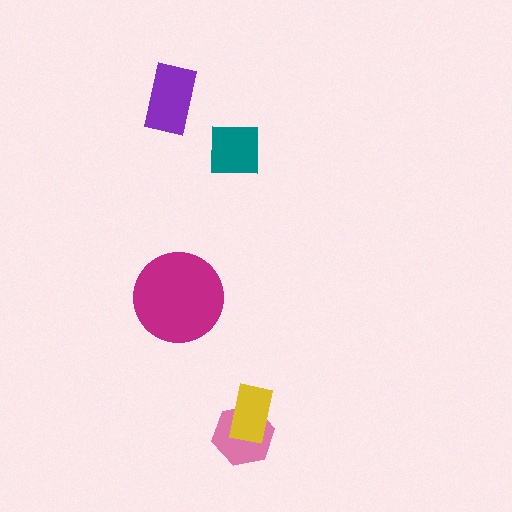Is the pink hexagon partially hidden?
Yes, it is partially covered by another shape.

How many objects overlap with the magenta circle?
0 objects overlap with the magenta circle.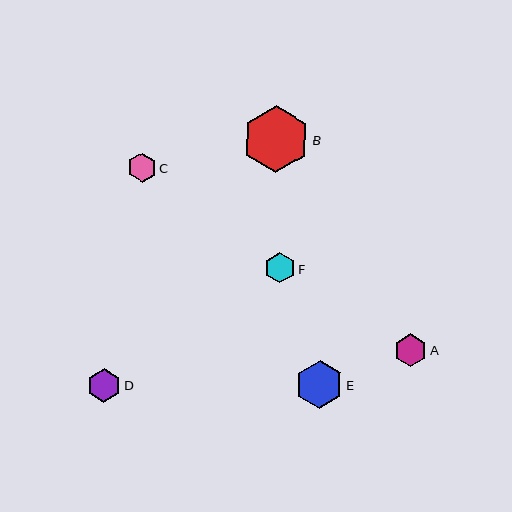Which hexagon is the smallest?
Hexagon C is the smallest with a size of approximately 29 pixels.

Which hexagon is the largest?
Hexagon B is the largest with a size of approximately 67 pixels.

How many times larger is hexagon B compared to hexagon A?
Hexagon B is approximately 2.0 times the size of hexagon A.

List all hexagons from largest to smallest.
From largest to smallest: B, E, D, A, F, C.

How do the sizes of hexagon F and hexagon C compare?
Hexagon F and hexagon C are approximately the same size.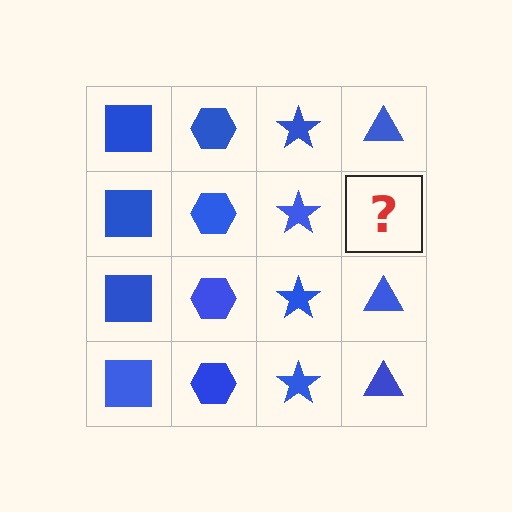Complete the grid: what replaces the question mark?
The question mark should be replaced with a blue triangle.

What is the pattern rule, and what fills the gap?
The rule is that each column has a consistent shape. The gap should be filled with a blue triangle.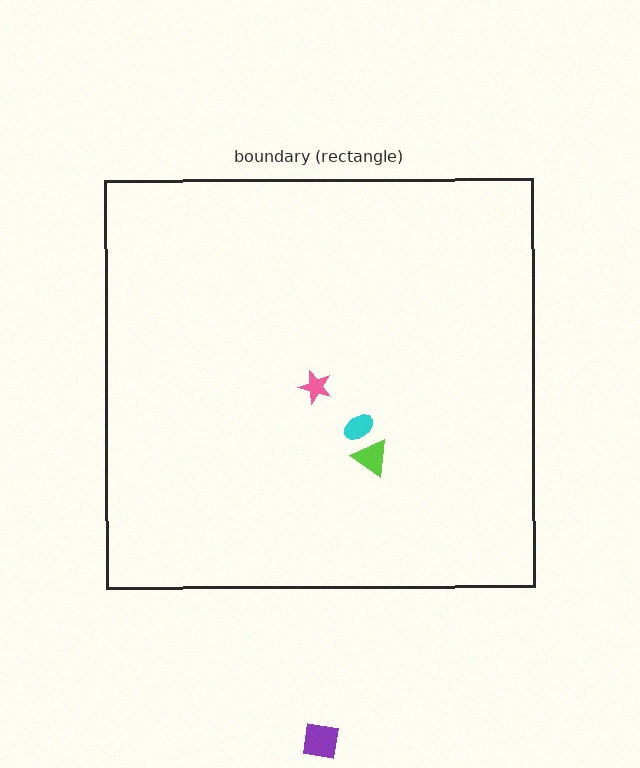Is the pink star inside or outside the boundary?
Inside.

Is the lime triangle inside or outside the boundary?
Inside.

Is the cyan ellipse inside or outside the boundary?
Inside.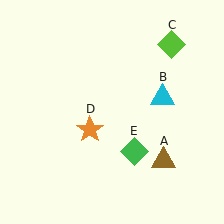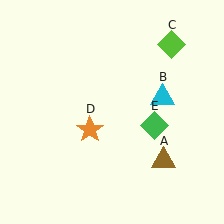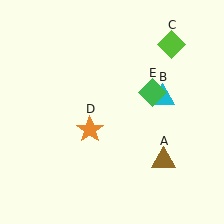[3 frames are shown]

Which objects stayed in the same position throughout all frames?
Brown triangle (object A) and cyan triangle (object B) and lime diamond (object C) and orange star (object D) remained stationary.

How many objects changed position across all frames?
1 object changed position: green diamond (object E).